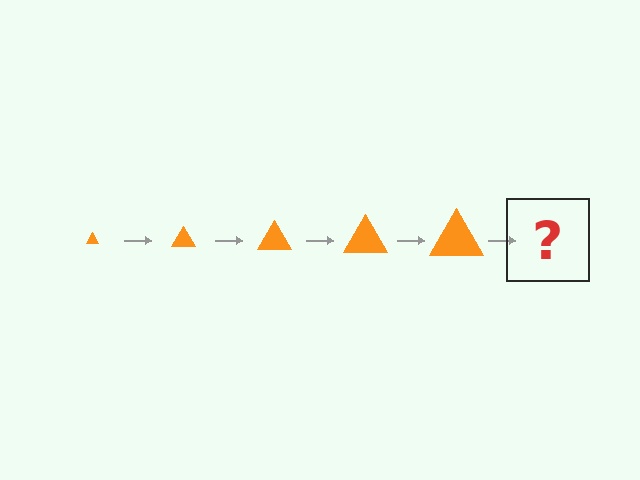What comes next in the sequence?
The next element should be an orange triangle, larger than the previous one.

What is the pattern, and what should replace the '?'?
The pattern is that the triangle gets progressively larger each step. The '?' should be an orange triangle, larger than the previous one.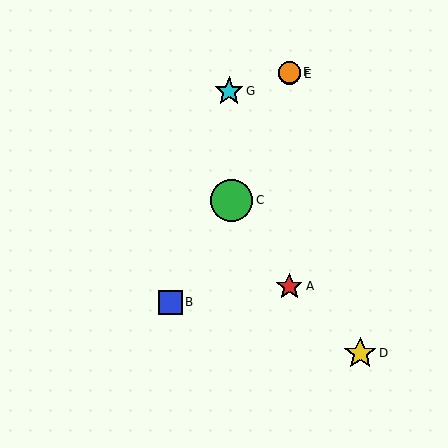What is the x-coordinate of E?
Object E is at x≈289.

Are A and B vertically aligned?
No, A is at x≈289 and B is at x≈170.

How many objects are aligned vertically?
3 objects (A, E, F) are aligned vertically.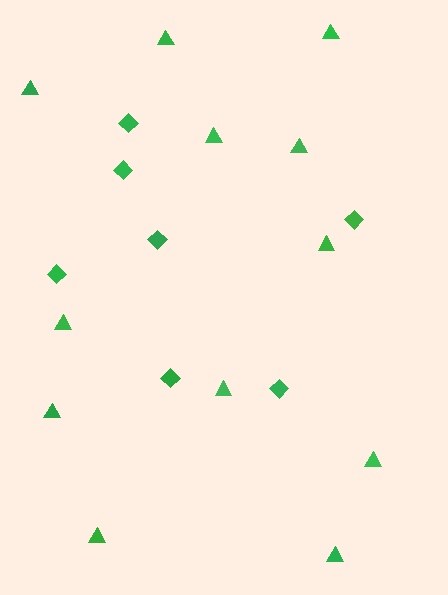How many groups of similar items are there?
There are 2 groups: one group of diamonds (7) and one group of triangles (12).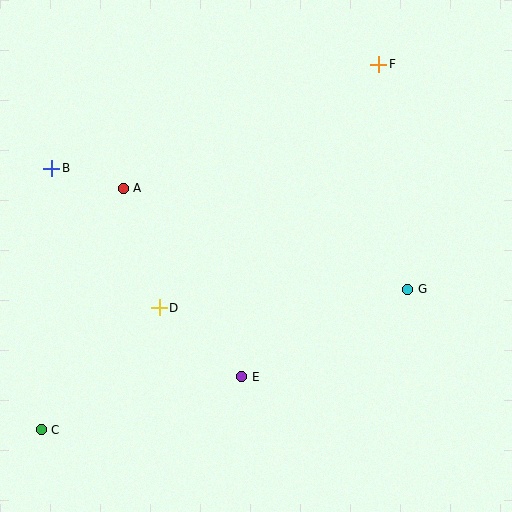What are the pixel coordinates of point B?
Point B is at (52, 168).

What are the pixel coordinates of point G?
Point G is at (408, 289).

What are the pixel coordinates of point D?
Point D is at (159, 308).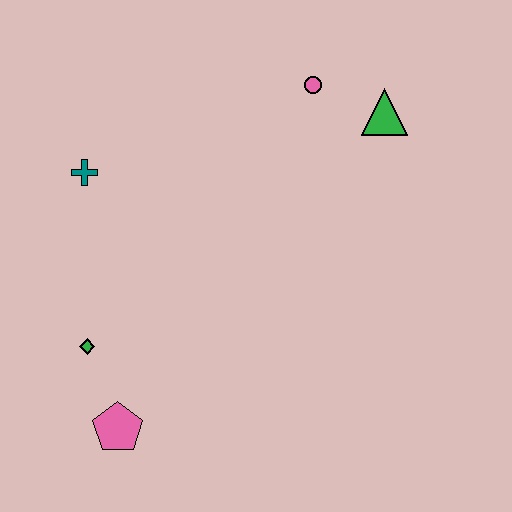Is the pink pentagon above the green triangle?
No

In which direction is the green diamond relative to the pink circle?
The green diamond is below the pink circle.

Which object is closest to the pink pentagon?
The green diamond is closest to the pink pentagon.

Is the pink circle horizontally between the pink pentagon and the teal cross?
No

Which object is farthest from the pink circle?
The pink pentagon is farthest from the pink circle.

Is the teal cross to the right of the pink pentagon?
No